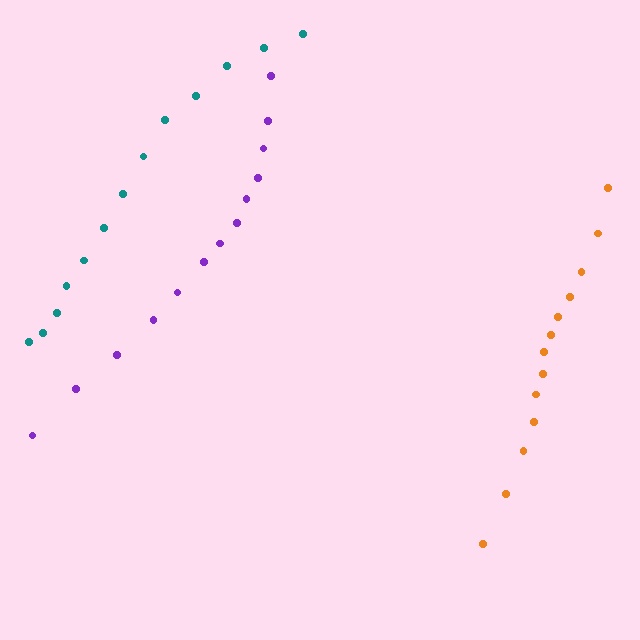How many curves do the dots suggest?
There are 3 distinct paths.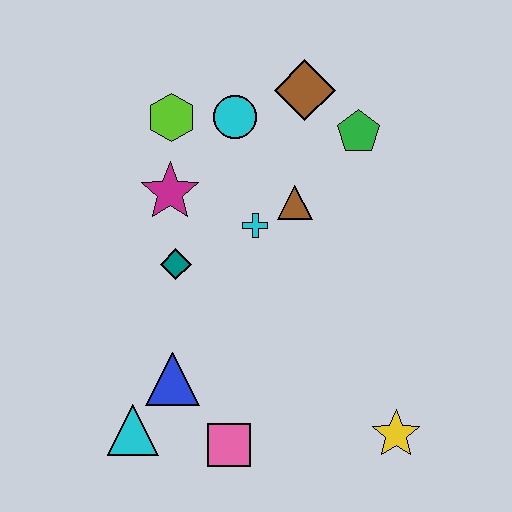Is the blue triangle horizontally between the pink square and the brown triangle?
No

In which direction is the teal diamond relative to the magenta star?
The teal diamond is below the magenta star.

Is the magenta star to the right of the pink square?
No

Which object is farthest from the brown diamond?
The cyan triangle is farthest from the brown diamond.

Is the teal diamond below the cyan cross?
Yes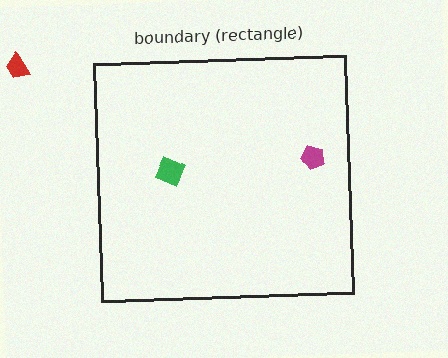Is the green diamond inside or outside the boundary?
Inside.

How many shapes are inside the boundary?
2 inside, 1 outside.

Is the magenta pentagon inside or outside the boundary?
Inside.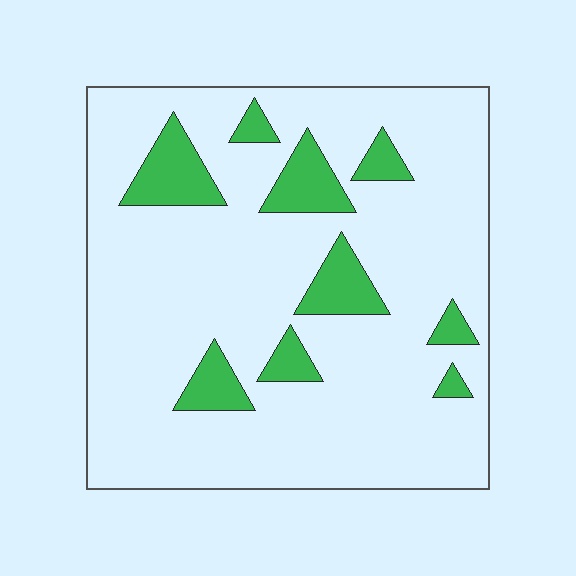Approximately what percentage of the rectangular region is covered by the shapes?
Approximately 15%.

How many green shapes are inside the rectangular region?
9.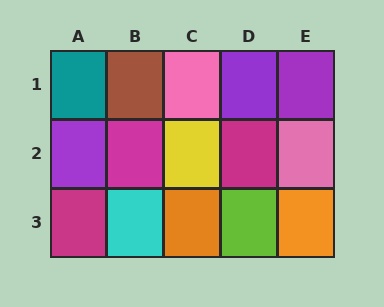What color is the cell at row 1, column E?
Purple.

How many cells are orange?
2 cells are orange.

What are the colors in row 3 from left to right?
Magenta, cyan, orange, lime, orange.